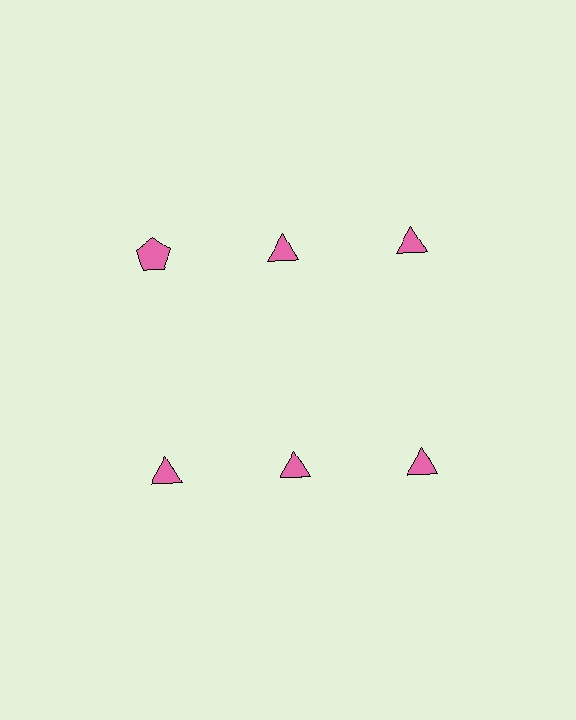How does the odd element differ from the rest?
It has a different shape: pentagon instead of triangle.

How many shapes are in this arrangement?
There are 6 shapes arranged in a grid pattern.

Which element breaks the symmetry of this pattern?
The pink pentagon in the top row, leftmost column breaks the symmetry. All other shapes are pink triangles.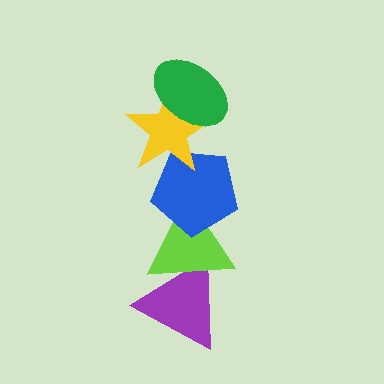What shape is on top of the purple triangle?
The lime triangle is on top of the purple triangle.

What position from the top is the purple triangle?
The purple triangle is 5th from the top.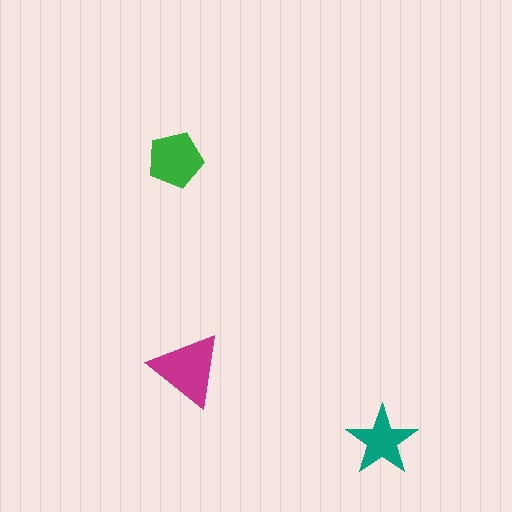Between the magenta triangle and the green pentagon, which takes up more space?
The magenta triangle.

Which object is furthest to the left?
The green pentagon is leftmost.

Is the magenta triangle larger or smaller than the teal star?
Larger.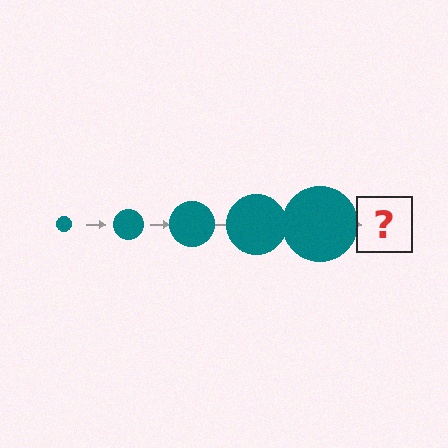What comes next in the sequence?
The next element should be a teal circle, larger than the previous one.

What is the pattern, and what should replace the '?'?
The pattern is that the circle gets progressively larger each step. The '?' should be a teal circle, larger than the previous one.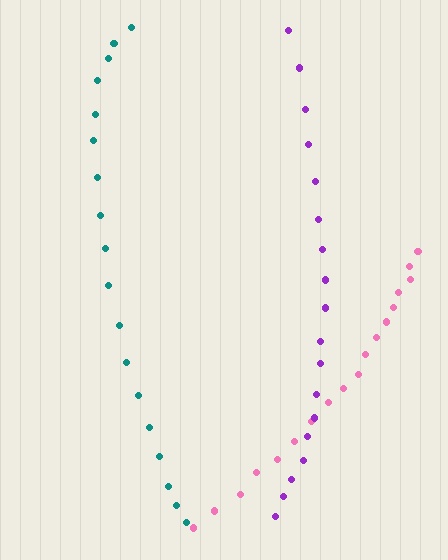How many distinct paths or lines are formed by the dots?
There are 3 distinct paths.